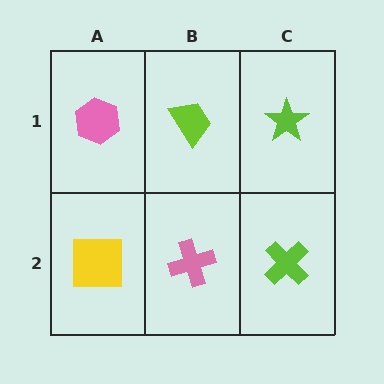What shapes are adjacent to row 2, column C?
A lime star (row 1, column C), a pink cross (row 2, column B).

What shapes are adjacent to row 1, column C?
A lime cross (row 2, column C), a lime trapezoid (row 1, column B).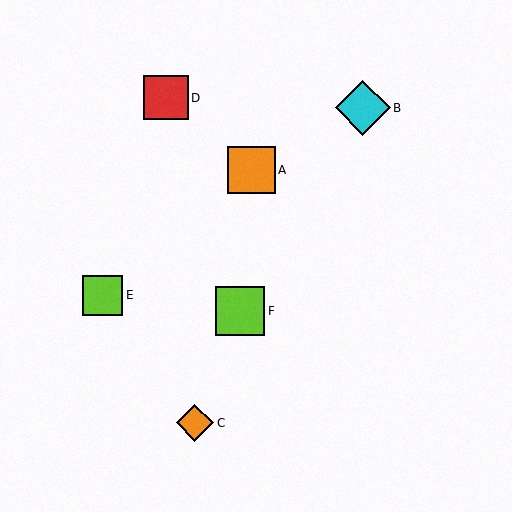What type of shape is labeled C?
Shape C is an orange diamond.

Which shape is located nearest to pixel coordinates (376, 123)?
The cyan diamond (labeled B) at (363, 108) is nearest to that location.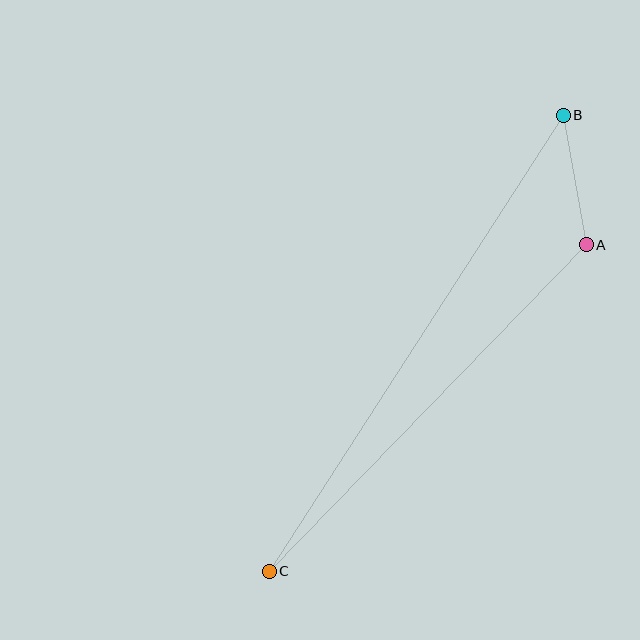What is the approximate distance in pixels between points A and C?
The distance between A and C is approximately 455 pixels.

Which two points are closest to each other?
Points A and B are closest to each other.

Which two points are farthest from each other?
Points B and C are farthest from each other.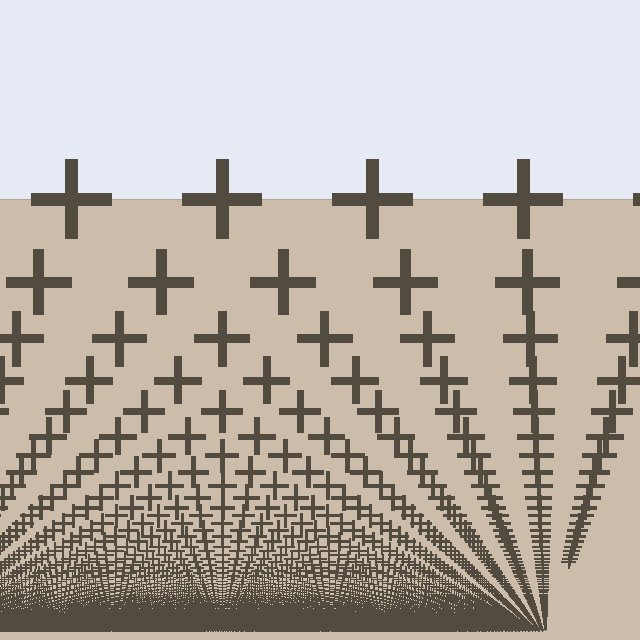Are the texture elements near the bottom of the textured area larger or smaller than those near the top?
Smaller. The gradient is inverted — elements near the bottom are smaller and denser.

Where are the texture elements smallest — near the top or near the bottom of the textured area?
Near the bottom.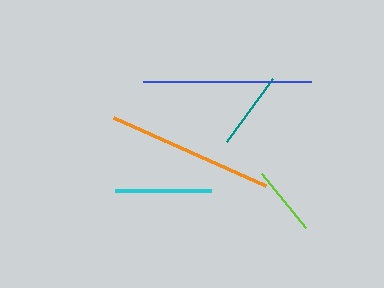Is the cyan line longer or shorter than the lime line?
The cyan line is longer than the lime line.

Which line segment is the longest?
The blue line is the longest at approximately 168 pixels.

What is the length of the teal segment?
The teal segment is approximately 78 pixels long.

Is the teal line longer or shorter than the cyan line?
The cyan line is longer than the teal line.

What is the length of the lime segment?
The lime segment is approximately 70 pixels long.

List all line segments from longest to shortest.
From longest to shortest: blue, orange, cyan, teal, lime.